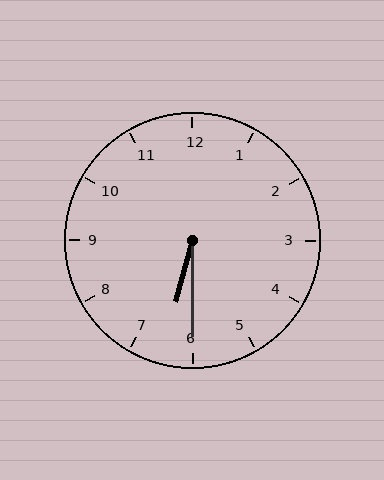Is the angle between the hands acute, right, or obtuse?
It is acute.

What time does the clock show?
6:30.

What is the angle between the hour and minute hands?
Approximately 15 degrees.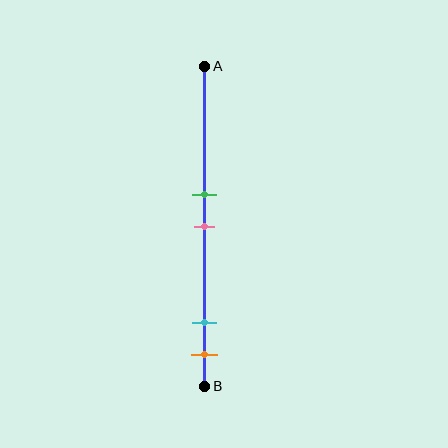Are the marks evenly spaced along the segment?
No, the marks are not evenly spaced.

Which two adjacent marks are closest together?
The green and pink marks are the closest adjacent pair.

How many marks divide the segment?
There are 4 marks dividing the segment.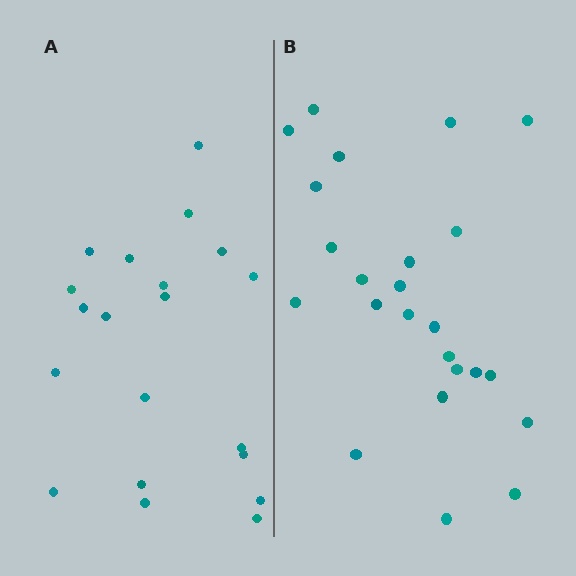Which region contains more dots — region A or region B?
Region B (the right region) has more dots.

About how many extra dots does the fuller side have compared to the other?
Region B has about 4 more dots than region A.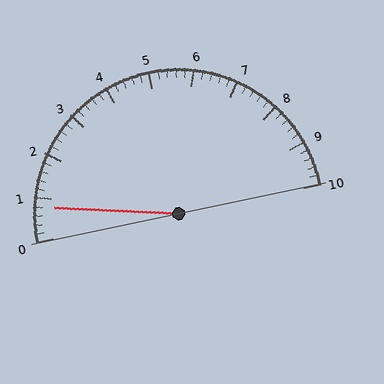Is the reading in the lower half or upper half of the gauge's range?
The reading is in the lower half of the range (0 to 10).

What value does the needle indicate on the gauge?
The needle indicates approximately 0.8.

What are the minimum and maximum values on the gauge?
The gauge ranges from 0 to 10.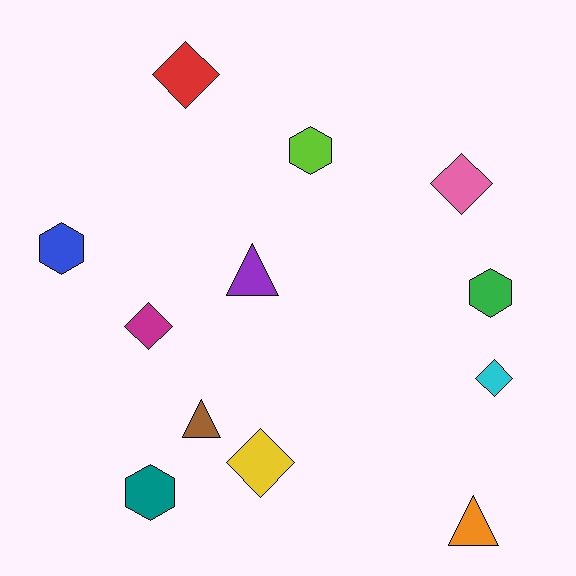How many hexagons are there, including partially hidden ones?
There are 4 hexagons.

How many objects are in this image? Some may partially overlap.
There are 12 objects.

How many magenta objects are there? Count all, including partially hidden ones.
There is 1 magenta object.